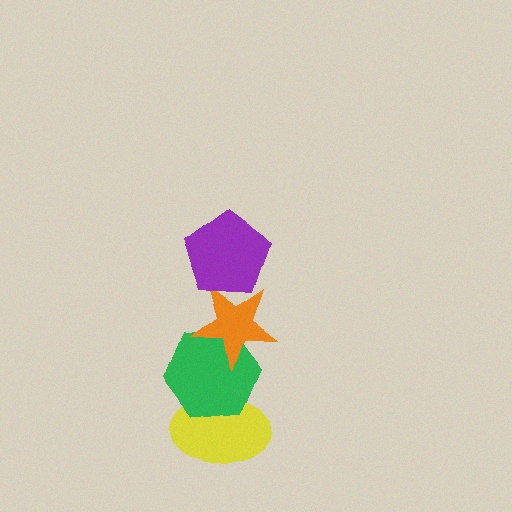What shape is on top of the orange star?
The purple pentagon is on top of the orange star.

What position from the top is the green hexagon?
The green hexagon is 3rd from the top.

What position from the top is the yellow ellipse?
The yellow ellipse is 4th from the top.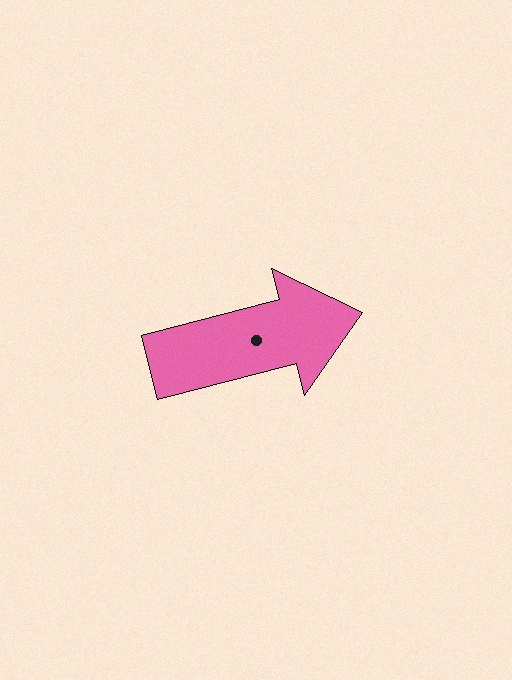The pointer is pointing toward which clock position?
Roughly 3 o'clock.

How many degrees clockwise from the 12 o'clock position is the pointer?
Approximately 76 degrees.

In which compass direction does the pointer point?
East.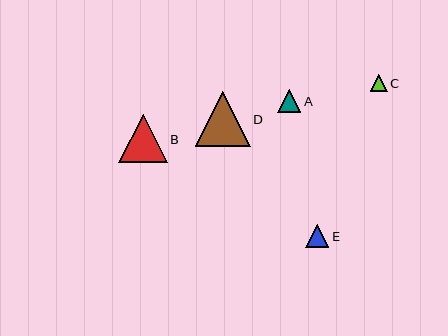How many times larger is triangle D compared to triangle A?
Triangle D is approximately 2.3 times the size of triangle A.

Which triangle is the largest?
Triangle D is the largest with a size of approximately 55 pixels.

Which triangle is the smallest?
Triangle C is the smallest with a size of approximately 17 pixels.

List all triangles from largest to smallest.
From largest to smallest: D, B, A, E, C.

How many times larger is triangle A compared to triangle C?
Triangle A is approximately 1.4 times the size of triangle C.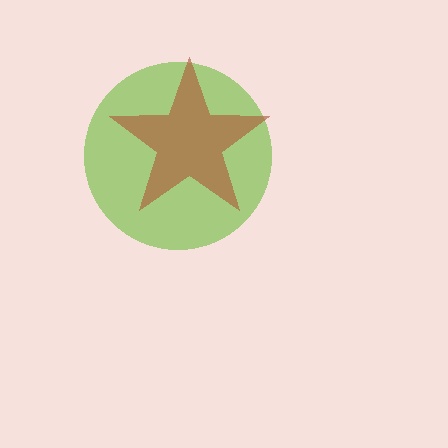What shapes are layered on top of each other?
The layered shapes are: a lime circle, a brown star.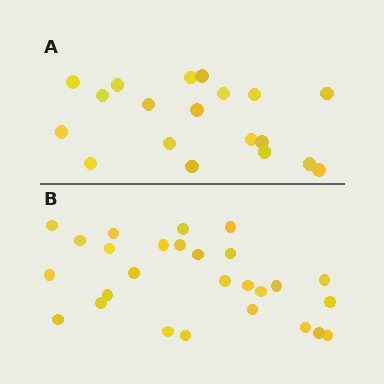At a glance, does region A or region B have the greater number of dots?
Region B (the bottom region) has more dots.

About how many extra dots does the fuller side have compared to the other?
Region B has roughly 8 or so more dots than region A.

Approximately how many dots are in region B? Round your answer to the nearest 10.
About 30 dots. (The exact count is 27, which rounds to 30.)